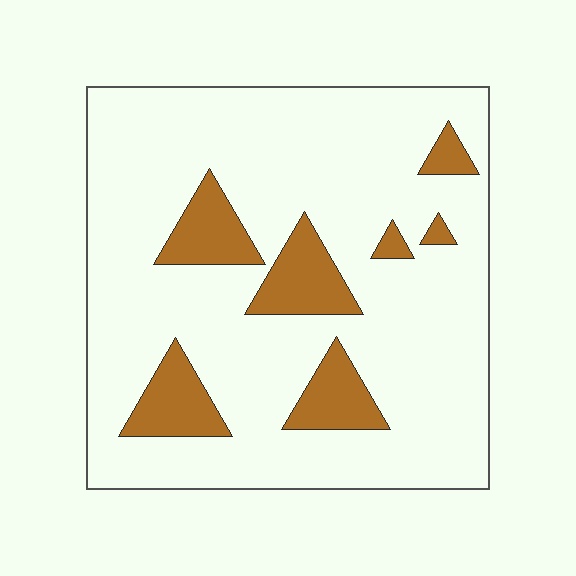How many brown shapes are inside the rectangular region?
7.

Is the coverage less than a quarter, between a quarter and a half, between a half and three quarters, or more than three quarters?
Less than a quarter.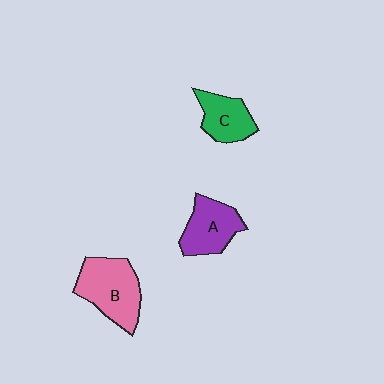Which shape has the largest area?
Shape B (pink).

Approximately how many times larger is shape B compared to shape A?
Approximately 1.3 times.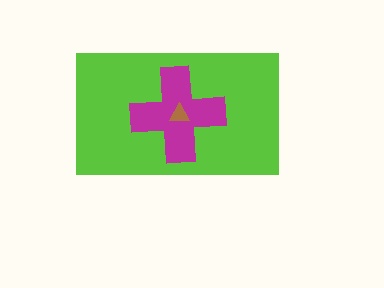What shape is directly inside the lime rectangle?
The magenta cross.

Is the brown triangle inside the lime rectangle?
Yes.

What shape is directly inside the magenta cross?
The brown triangle.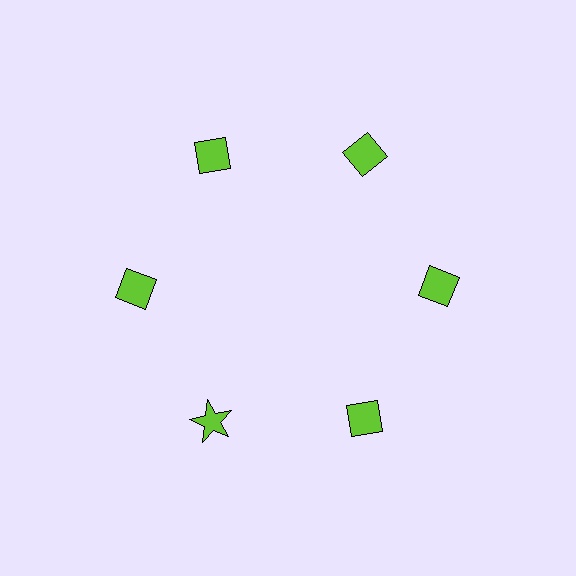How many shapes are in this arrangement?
There are 6 shapes arranged in a ring pattern.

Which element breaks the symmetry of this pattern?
The lime star at roughly the 7 o'clock position breaks the symmetry. All other shapes are lime diamonds.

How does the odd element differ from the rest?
It has a different shape: star instead of diamond.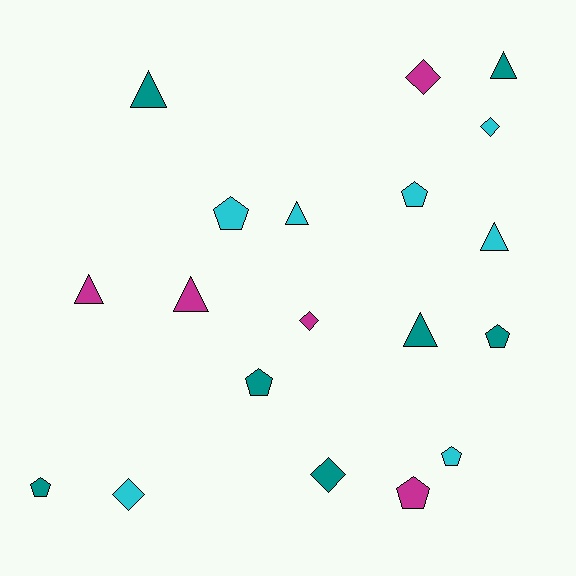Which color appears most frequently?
Cyan, with 7 objects.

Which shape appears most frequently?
Pentagon, with 7 objects.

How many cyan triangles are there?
There are 2 cyan triangles.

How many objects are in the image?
There are 19 objects.